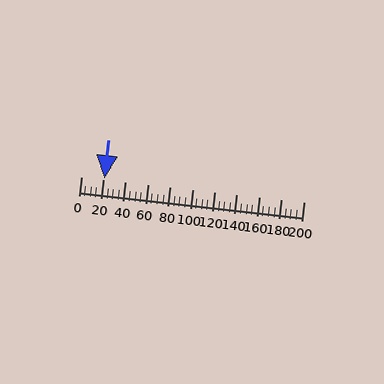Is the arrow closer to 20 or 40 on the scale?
The arrow is closer to 20.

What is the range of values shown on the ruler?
The ruler shows values from 0 to 200.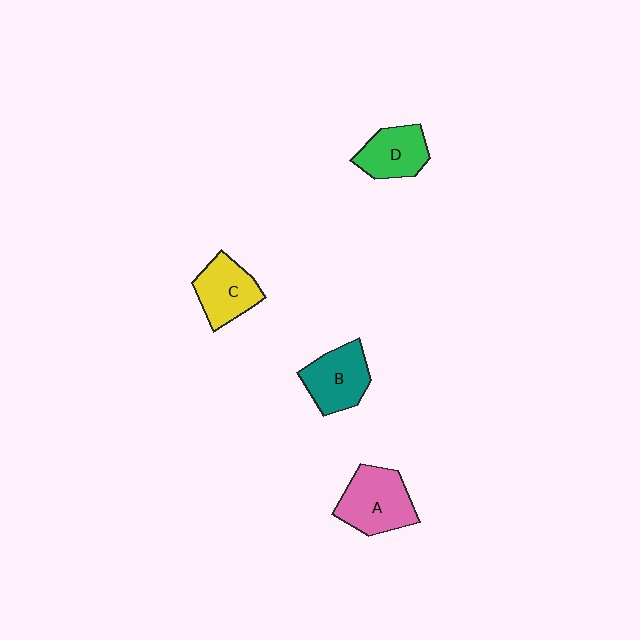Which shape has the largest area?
Shape A (pink).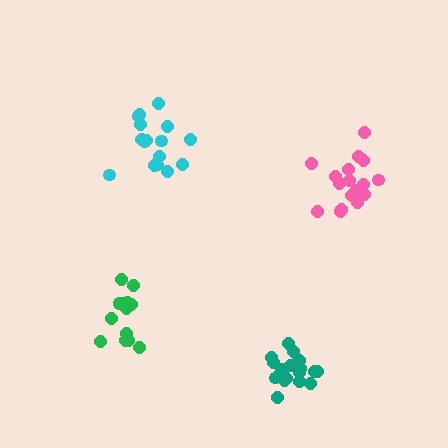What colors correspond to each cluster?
The clusters are colored: pink, cyan, teal, green.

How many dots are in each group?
Group 1: 17 dots, Group 2: 16 dots, Group 3: 18 dots, Group 4: 14 dots (65 total).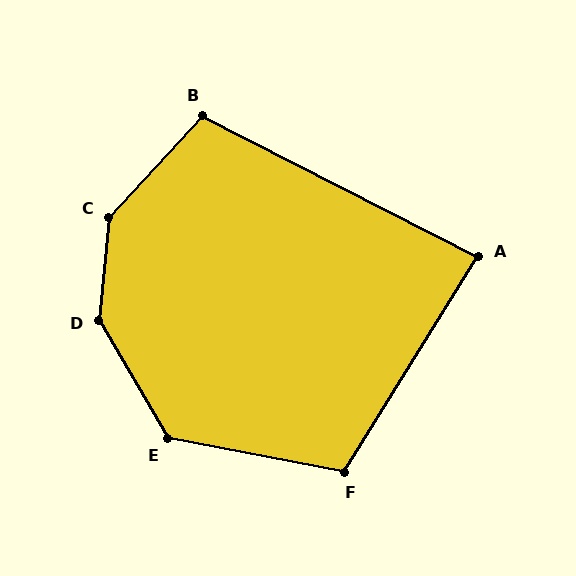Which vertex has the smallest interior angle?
A, at approximately 85 degrees.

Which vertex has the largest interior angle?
D, at approximately 144 degrees.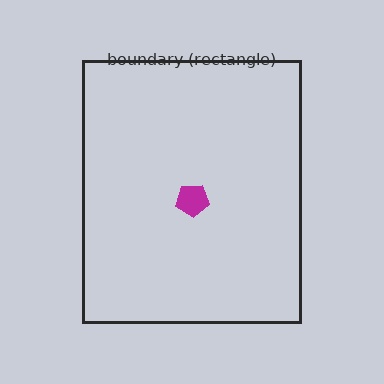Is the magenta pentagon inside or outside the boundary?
Inside.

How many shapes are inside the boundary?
1 inside, 0 outside.